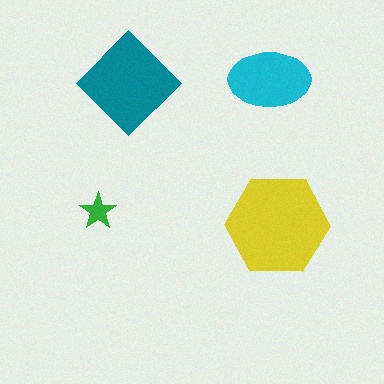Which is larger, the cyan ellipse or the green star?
The cyan ellipse.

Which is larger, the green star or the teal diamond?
The teal diamond.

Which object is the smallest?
The green star.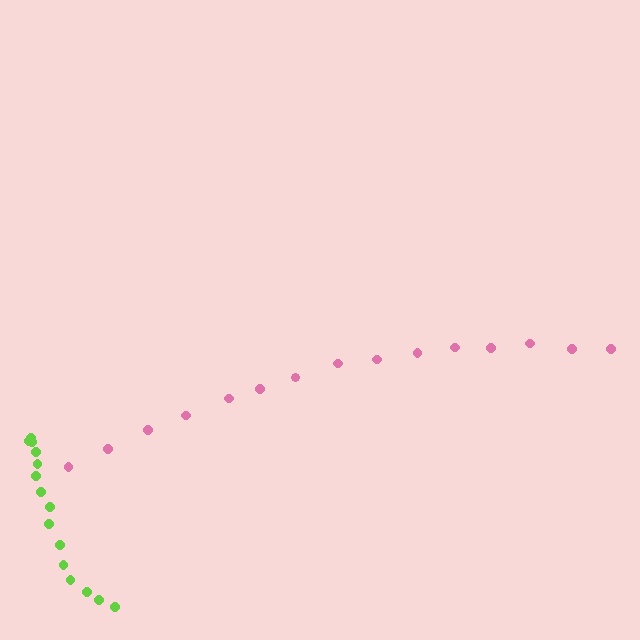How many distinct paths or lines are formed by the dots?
There are 2 distinct paths.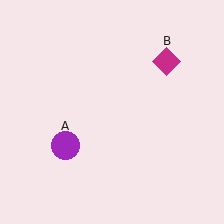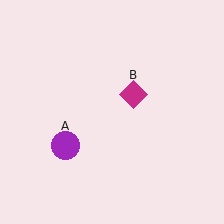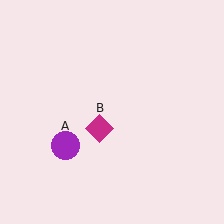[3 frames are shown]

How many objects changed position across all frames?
1 object changed position: magenta diamond (object B).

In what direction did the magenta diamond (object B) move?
The magenta diamond (object B) moved down and to the left.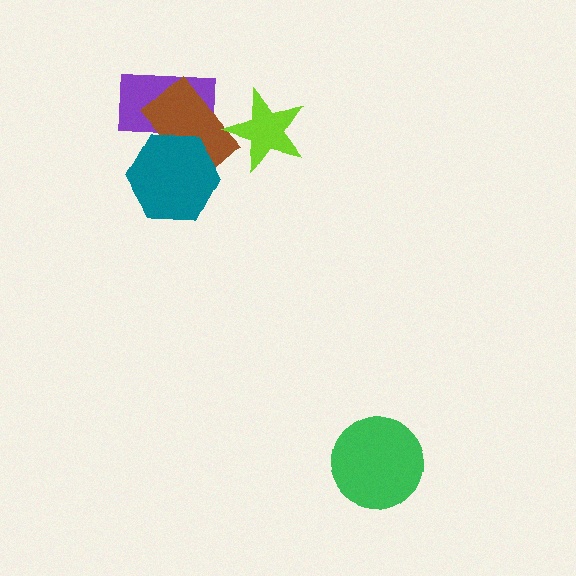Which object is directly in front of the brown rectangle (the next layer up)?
The teal hexagon is directly in front of the brown rectangle.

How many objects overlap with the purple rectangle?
2 objects overlap with the purple rectangle.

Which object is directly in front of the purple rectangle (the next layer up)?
The brown rectangle is directly in front of the purple rectangle.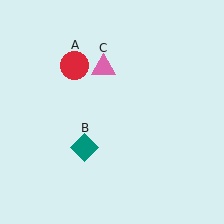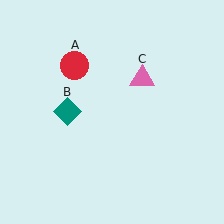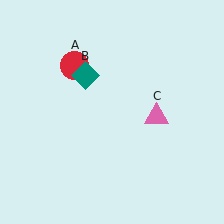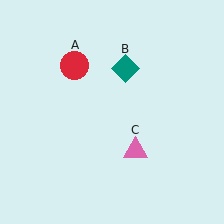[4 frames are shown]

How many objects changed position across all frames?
2 objects changed position: teal diamond (object B), pink triangle (object C).